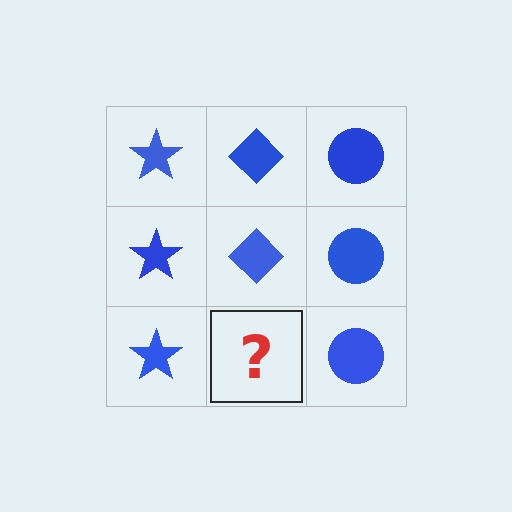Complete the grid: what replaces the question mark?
The question mark should be replaced with a blue diamond.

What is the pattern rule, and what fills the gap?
The rule is that each column has a consistent shape. The gap should be filled with a blue diamond.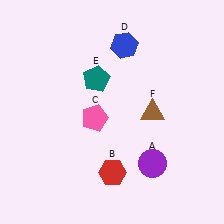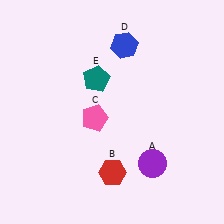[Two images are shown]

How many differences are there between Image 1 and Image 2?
There is 1 difference between the two images.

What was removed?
The brown triangle (F) was removed in Image 2.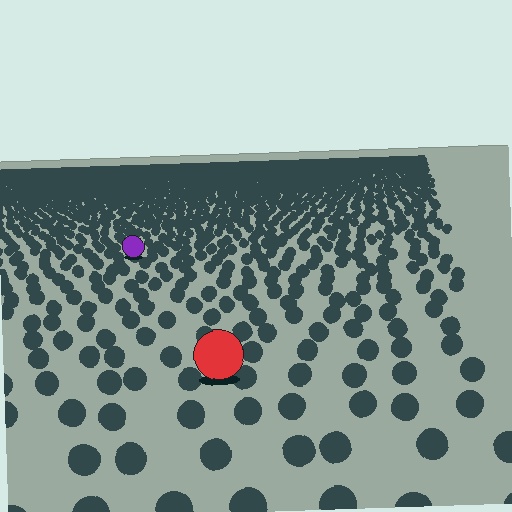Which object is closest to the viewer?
The red circle is closest. The texture marks near it are larger and more spread out.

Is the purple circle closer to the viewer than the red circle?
No. The red circle is closer — you can tell from the texture gradient: the ground texture is coarser near it.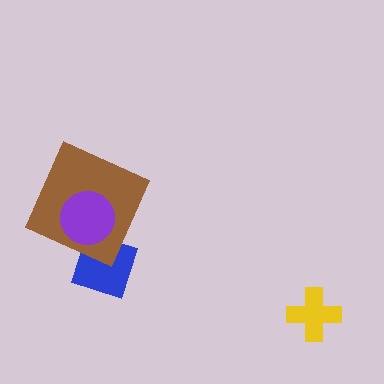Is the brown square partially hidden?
Yes, it is partially covered by another shape.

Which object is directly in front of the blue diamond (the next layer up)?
The brown square is directly in front of the blue diamond.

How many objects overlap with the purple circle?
2 objects overlap with the purple circle.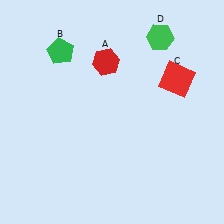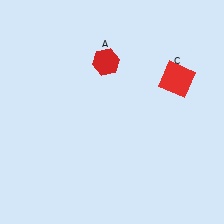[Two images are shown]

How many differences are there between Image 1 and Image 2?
There are 2 differences between the two images.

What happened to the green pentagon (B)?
The green pentagon (B) was removed in Image 2. It was in the top-left area of Image 1.